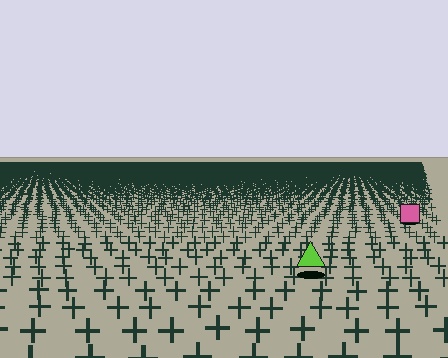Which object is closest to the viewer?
The lime triangle is closest. The texture marks near it are larger and more spread out.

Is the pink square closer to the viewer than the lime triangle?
No. The lime triangle is closer — you can tell from the texture gradient: the ground texture is coarser near it.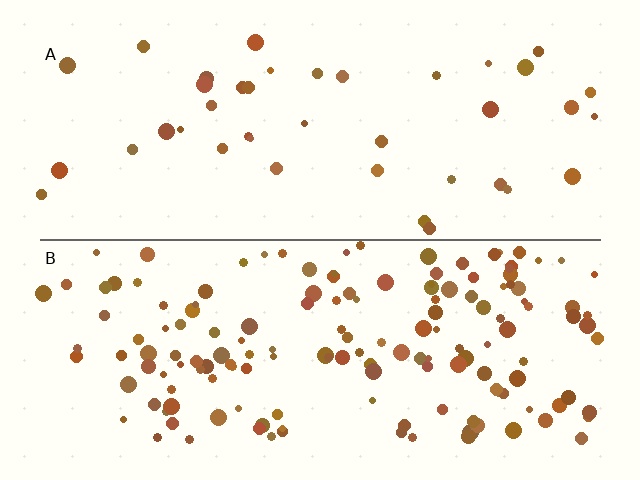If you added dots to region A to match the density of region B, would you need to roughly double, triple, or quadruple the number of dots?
Approximately quadruple.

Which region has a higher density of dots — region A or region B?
B (the bottom).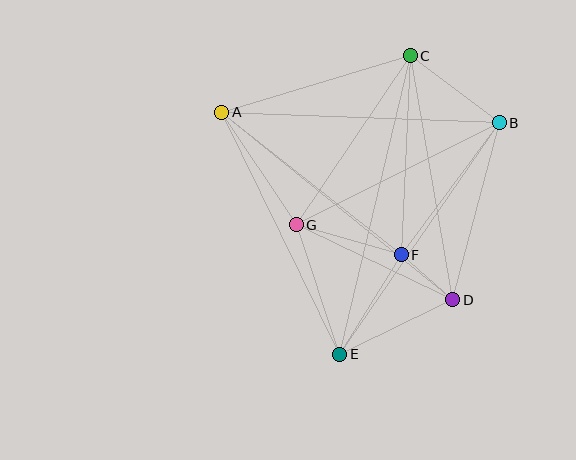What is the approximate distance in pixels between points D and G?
The distance between D and G is approximately 173 pixels.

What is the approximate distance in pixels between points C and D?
The distance between C and D is approximately 248 pixels.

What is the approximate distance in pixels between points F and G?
The distance between F and G is approximately 109 pixels.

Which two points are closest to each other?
Points D and F are closest to each other.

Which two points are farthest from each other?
Points C and E are farthest from each other.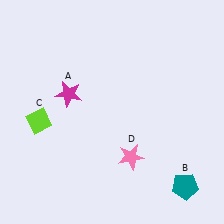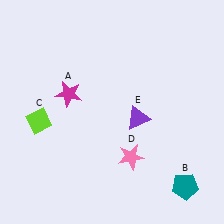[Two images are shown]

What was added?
A purple triangle (E) was added in Image 2.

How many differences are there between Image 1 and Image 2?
There is 1 difference between the two images.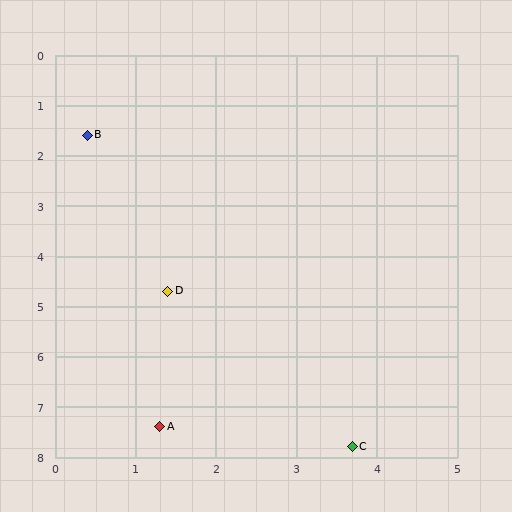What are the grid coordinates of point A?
Point A is at approximately (1.3, 7.4).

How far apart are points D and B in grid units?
Points D and B are about 3.3 grid units apart.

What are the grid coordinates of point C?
Point C is at approximately (3.7, 7.8).